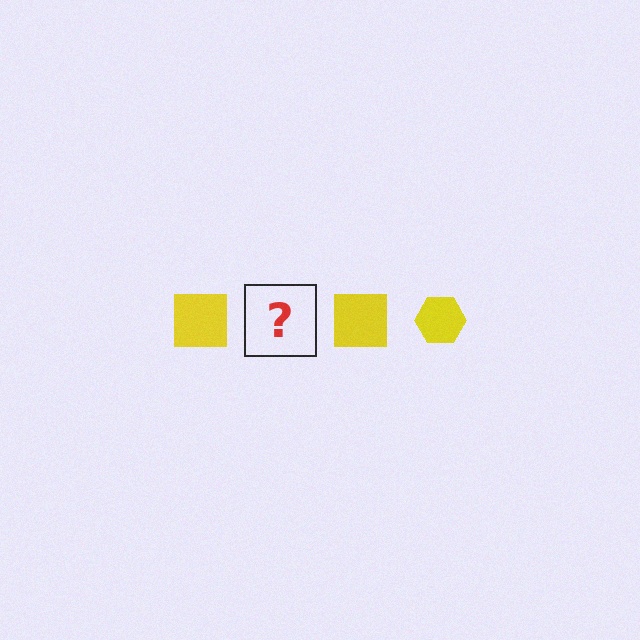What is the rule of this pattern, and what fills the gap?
The rule is that the pattern cycles through square, hexagon shapes in yellow. The gap should be filled with a yellow hexagon.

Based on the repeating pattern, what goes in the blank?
The blank should be a yellow hexagon.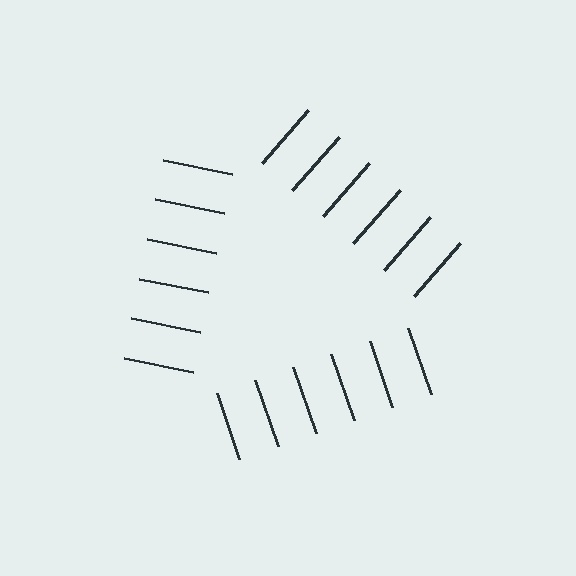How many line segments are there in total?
18 — 6 along each of the 3 edges.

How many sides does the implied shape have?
3 sides — the line-ends trace a triangle.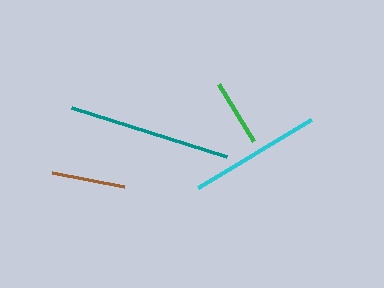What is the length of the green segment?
The green segment is approximately 67 pixels long.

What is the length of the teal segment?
The teal segment is approximately 163 pixels long.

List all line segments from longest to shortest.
From longest to shortest: teal, cyan, brown, green.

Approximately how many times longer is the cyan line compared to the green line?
The cyan line is approximately 2.0 times the length of the green line.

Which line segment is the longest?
The teal line is the longest at approximately 163 pixels.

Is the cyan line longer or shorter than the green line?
The cyan line is longer than the green line.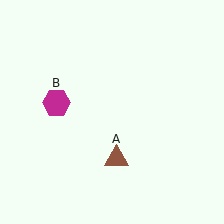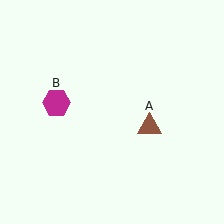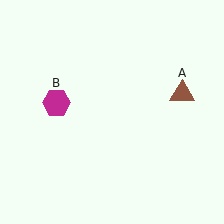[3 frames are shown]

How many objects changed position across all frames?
1 object changed position: brown triangle (object A).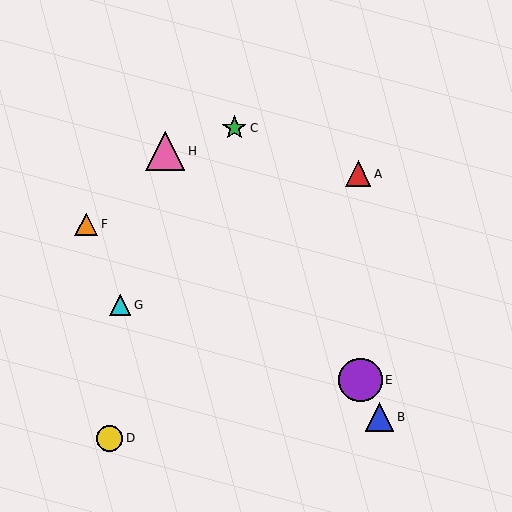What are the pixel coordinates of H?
Object H is at (165, 151).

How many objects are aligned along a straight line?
3 objects (B, C, E) are aligned along a straight line.